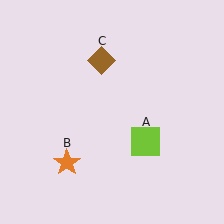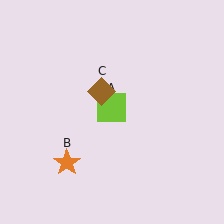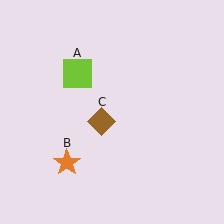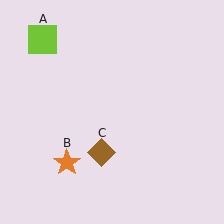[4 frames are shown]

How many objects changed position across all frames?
2 objects changed position: lime square (object A), brown diamond (object C).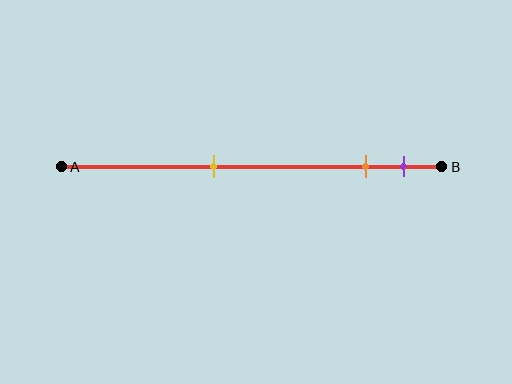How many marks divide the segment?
There are 3 marks dividing the segment.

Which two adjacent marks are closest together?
The orange and purple marks are the closest adjacent pair.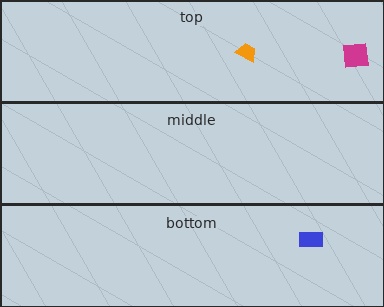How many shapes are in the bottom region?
1.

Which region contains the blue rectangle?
The bottom region.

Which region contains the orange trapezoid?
The top region.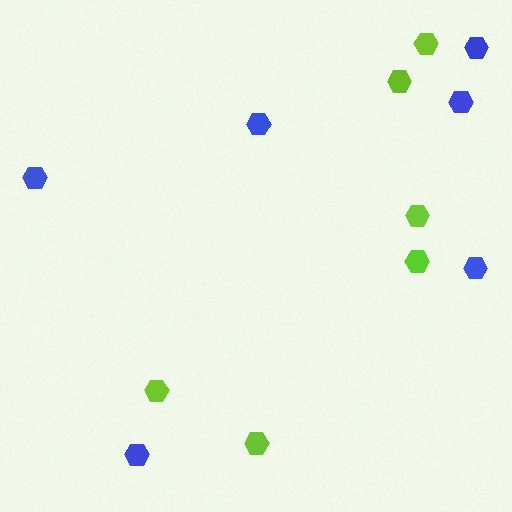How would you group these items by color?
There are 2 groups: one group of lime hexagons (6) and one group of blue hexagons (6).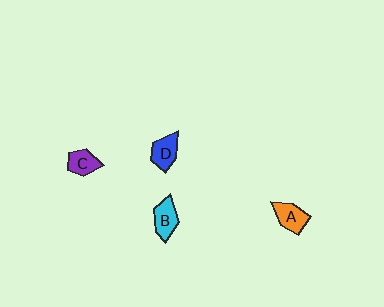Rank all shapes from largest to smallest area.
From largest to smallest: B (cyan), A (orange), D (blue), C (purple).